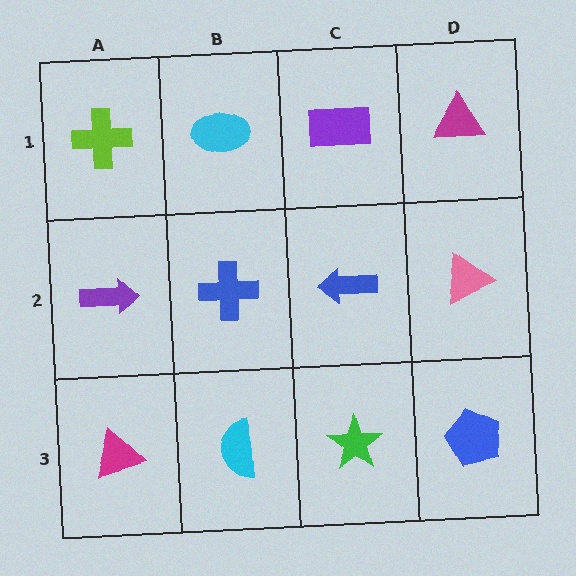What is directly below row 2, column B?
A cyan semicircle.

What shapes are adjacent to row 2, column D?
A magenta triangle (row 1, column D), a blue pentagon (row 3, column D), a blue arrow (row 2, column C).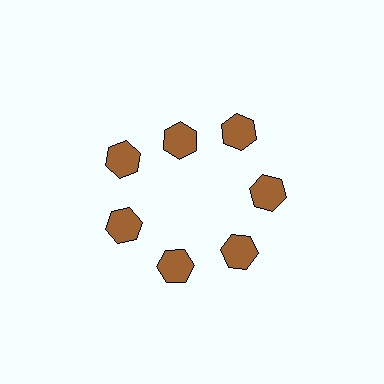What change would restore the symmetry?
The symmetry would be restored by moving it outward, back onto the ring so that all 7 hexagons sit at equal angles and equal distance from the center.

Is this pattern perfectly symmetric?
No. The 7 brown hexagons are arranged in a ring, but one element near the 12 o'clock position is pulled inward toward the center, breaking the 7-fold rotational symmetry.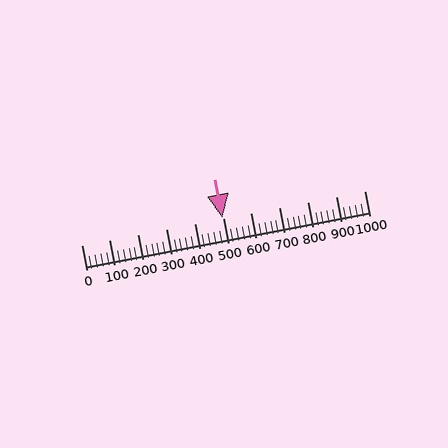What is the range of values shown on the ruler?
The ruler shows values from 0 to 1000.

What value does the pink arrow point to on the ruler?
The pink arrow points to approximately 498.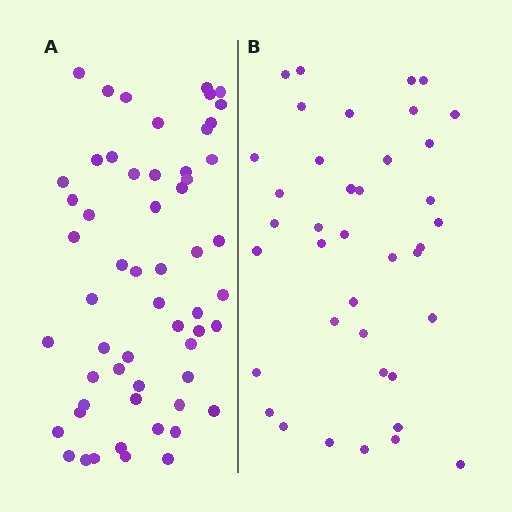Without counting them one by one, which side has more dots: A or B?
Region A (the left region) has more dots.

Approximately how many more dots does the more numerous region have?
Region A has approximately 20 more dots than region B.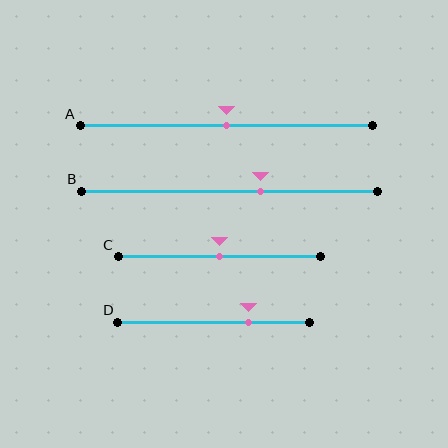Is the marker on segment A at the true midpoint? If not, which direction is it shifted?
Yes, the marker on segment A is at the true midpoint.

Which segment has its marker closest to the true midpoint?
Segment A has its marker closest to the true midpoint.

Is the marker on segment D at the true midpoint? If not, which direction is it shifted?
No, the marker on segment D is shifted to the right by about 18% of the segment length.